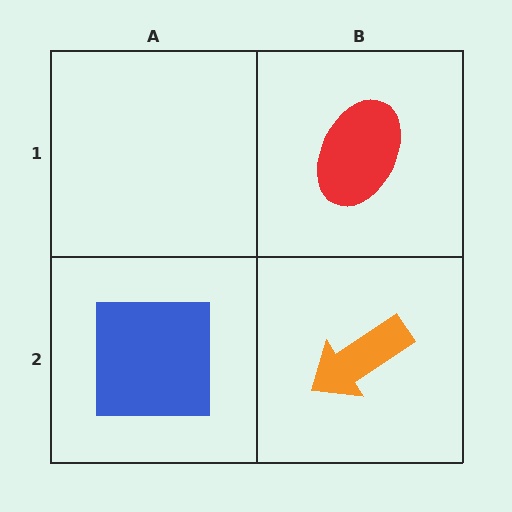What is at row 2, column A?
A blue square.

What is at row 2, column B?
An orange arrow.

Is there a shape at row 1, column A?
No, that cell is empty.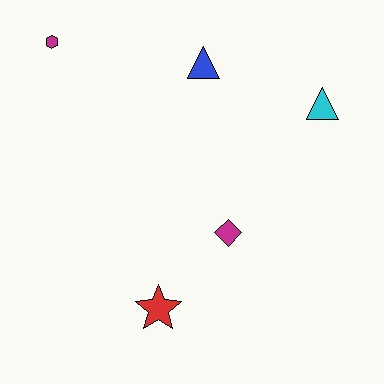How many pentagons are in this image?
There are no pentagons.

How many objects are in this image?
There are 5 objects.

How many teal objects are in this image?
There are no teal objects.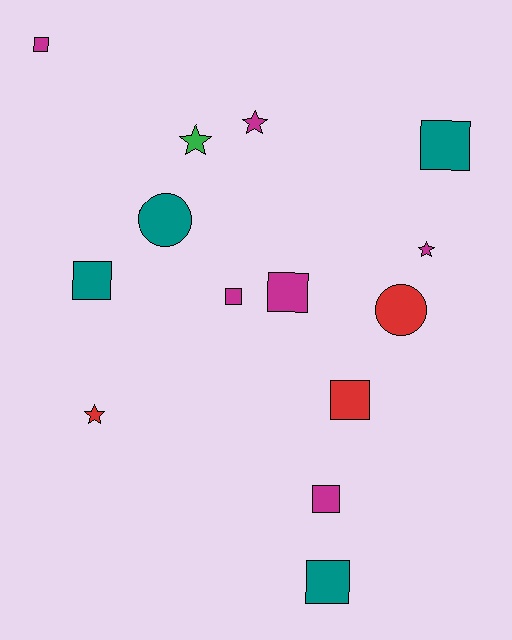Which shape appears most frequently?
Square, with 8 objects.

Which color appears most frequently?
Magenta, with 6 objects.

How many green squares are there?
There are no green squares.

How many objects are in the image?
There are 14 objects.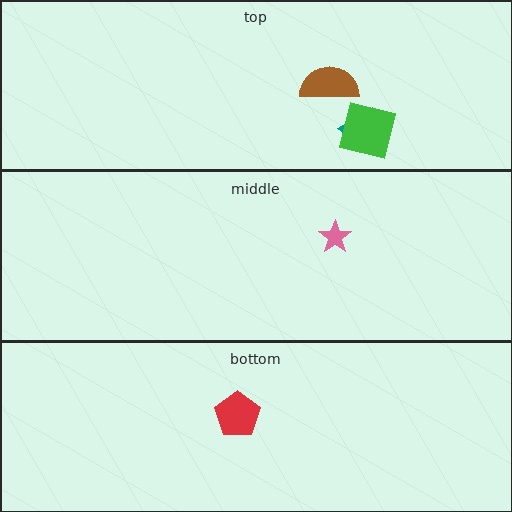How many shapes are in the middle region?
1.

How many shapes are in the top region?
3.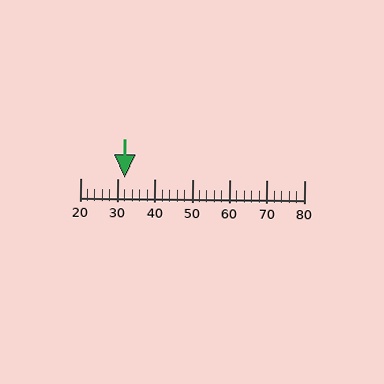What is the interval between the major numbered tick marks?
The major tick marks are spaced 10 units apart.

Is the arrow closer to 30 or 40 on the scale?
The arrow is closer to 30.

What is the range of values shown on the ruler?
The ruler shows values from 20 to 80.